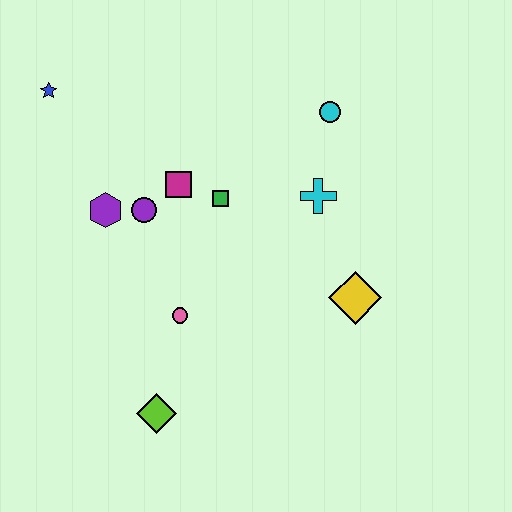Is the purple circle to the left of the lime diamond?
Yes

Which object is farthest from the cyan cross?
The blue star is farthest from the cyan cross.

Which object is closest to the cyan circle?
The cyan cross is closest to the cyan circle.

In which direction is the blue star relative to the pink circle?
The blue star is above the pink circle.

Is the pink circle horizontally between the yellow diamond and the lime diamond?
Yes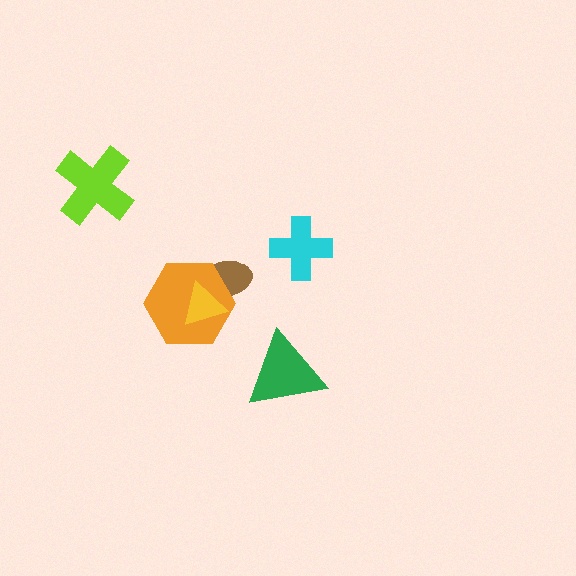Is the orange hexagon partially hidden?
Yes, it is partially covered by another shape.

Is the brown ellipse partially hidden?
Yes, it is partially covered by another shape.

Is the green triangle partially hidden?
No, no other shape covers it.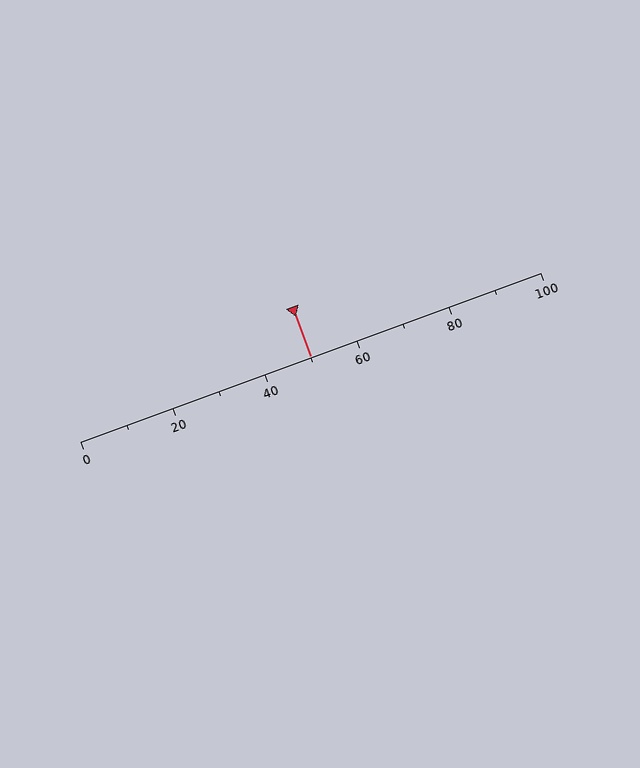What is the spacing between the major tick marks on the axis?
The major ticks are spaced 20 apart.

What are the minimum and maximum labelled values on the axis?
The axis runs from 0 to 100.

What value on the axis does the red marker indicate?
The marker indicates approximately 50.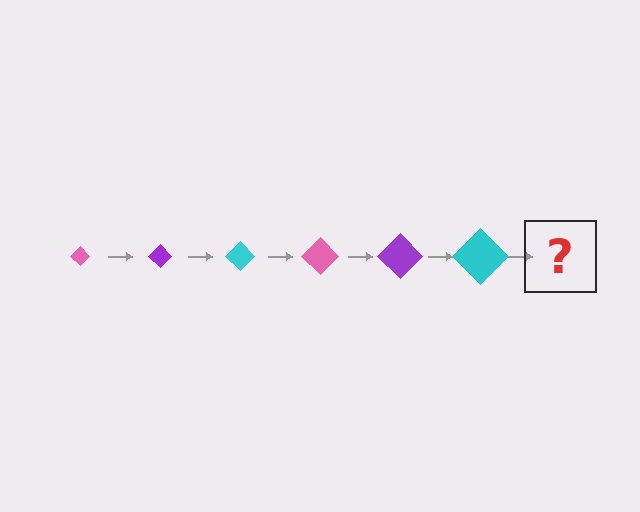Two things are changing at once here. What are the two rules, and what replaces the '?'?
The two rules are that the diamond grows larger each step and the color cycles through pink, purple, and cyan. The '?' should be a pink diamond, larger than the previous one.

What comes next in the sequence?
The next element should be a pink diamond, larger than the previous one.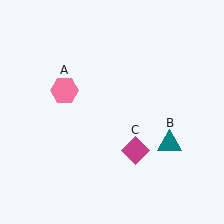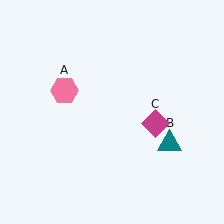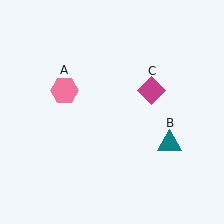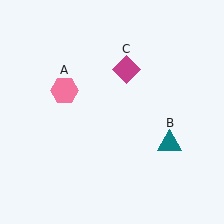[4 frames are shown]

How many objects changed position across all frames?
1 object changed position: magenta diamond (object C).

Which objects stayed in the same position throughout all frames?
Pink hexagon (object A) and teal triangle (object B) remained stationary.